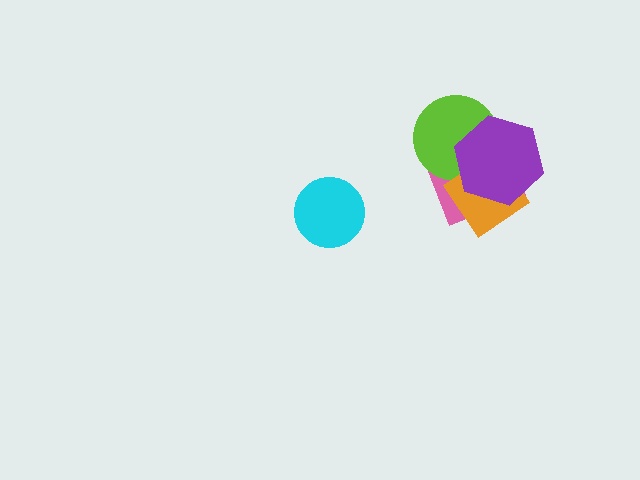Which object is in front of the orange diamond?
The purple hexagon is in front of the orange diamond.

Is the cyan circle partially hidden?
No, no other shape covers it.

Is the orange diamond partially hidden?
Yes, it is partially covered by another shape.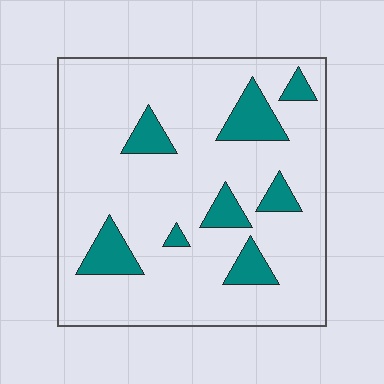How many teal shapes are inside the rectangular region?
8.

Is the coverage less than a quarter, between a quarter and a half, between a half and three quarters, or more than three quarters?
Less than a quarter.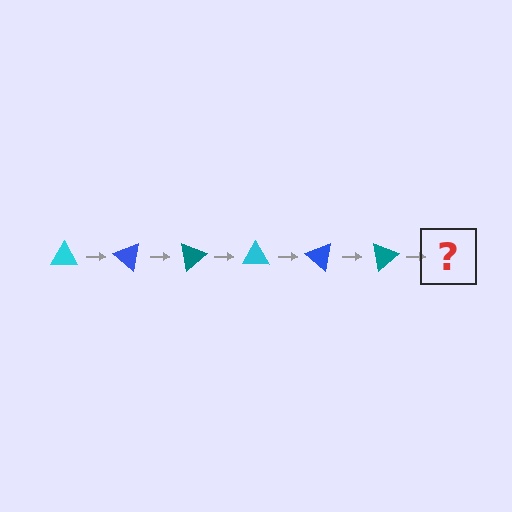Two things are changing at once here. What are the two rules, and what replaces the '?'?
The two rules are that it rotates 40 degrees each step and the color cycles through cyan, blue, and teal. The '?' should be a cyan triangle, rotated 240 degrees from the start.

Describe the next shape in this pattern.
It should be a cyan triangle, rotated 240 degrees from the start.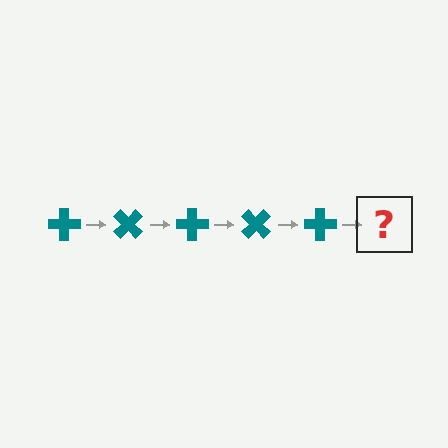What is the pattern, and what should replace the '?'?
The pattern is that the cross rotates 45 degrees each step. The '?' should be a teal cross rotated 225 degrees.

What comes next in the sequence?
The next element should be a teal cross rotated 225 degrees.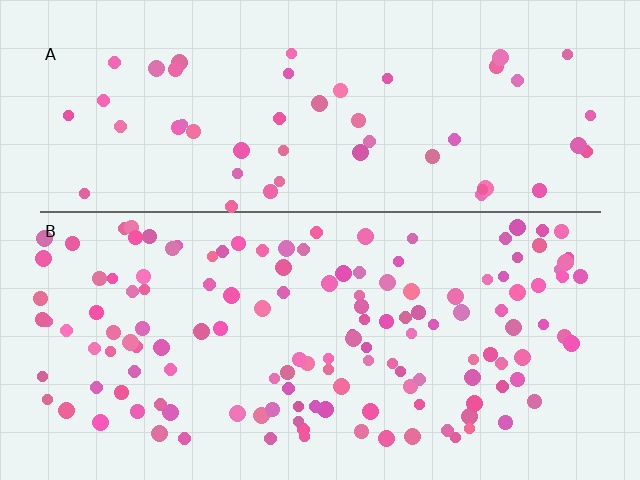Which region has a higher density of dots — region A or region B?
B (the bottom).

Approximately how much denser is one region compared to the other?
Approximately 2.6× — region B over region A.